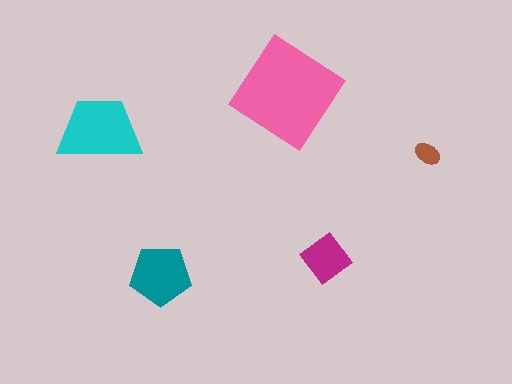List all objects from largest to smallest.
The pink diamond, the cyan trapezoid, the teal pentagon, the magenta diamond, the brown ellipse.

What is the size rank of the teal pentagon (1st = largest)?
3rd.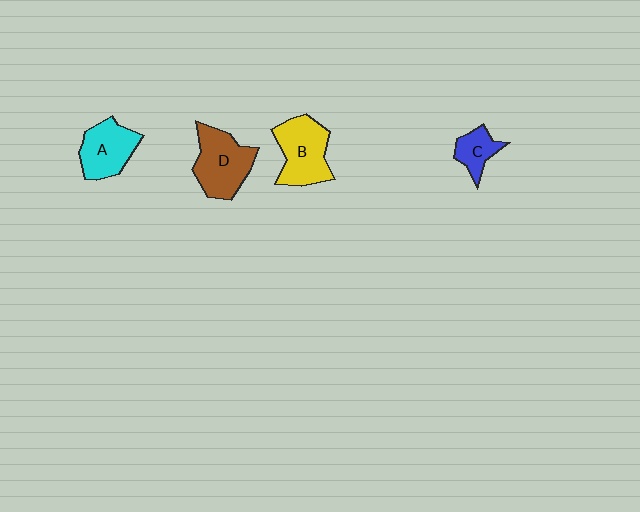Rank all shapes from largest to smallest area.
From largest to smallest: D (brown), B (yellow), A (cyan), C (blue).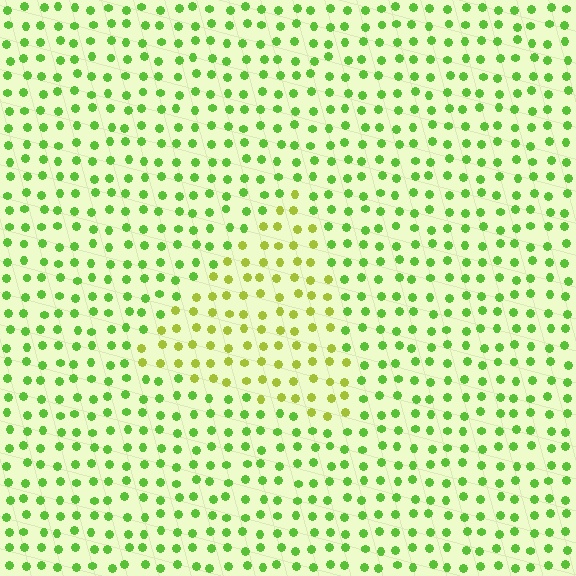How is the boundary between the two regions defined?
The boundary is defined purely by a slight shift in hue (about 32 degrees). Spacing, size, and orientation are identical on both sides.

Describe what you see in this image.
The image is filled with small lime elements in a uniform arrangement. A triangle-shaped region is visible where the elements are tinted to a slightly different hue, forming a subtle color boundary.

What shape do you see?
I see a triangle.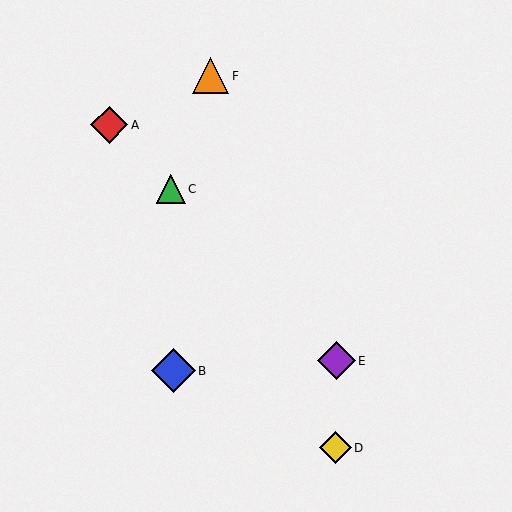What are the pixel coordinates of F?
Object F is at (210, 76).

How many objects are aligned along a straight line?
3 objects (A, C, E) are aligned along a straight line.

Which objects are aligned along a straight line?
Objects A, C, E are aligned along a straight line.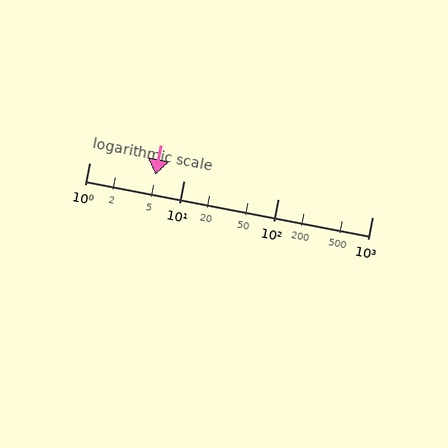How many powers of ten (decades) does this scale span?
The scale spans 3 decades, from 1 to 1000.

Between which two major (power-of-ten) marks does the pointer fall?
The pointer is between 1 and 10.